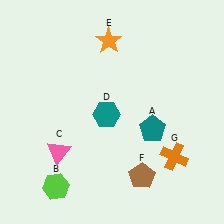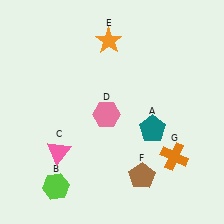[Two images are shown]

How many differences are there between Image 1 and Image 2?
There is 1 difference between the two images.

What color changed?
The hexagon (D) changed from teal in Image 1 to pink in Image 2.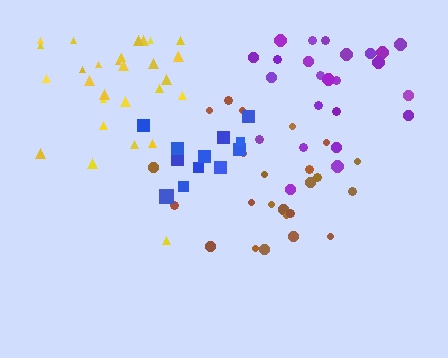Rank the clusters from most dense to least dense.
blue, yellow, brown, purple.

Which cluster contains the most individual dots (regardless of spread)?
Yellow (30).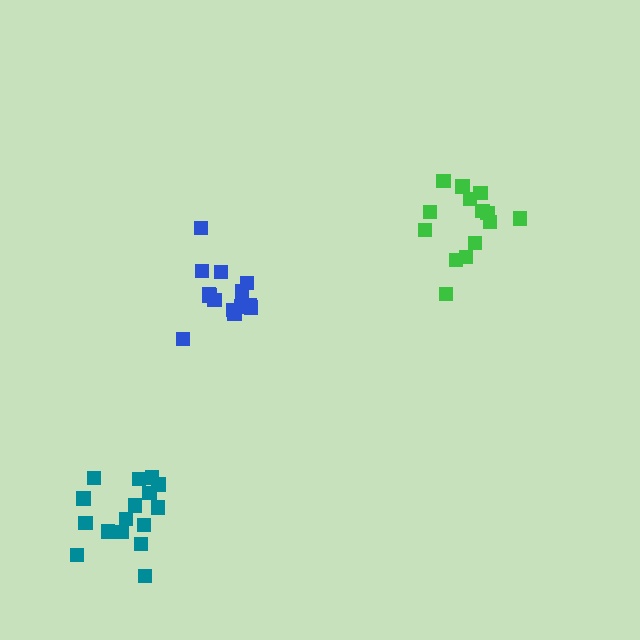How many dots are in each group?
Group 1: 15 dots, Group 2: 14 dots, Group 3: 16 dots (45 total).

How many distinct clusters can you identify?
There are 3 distinct clusters.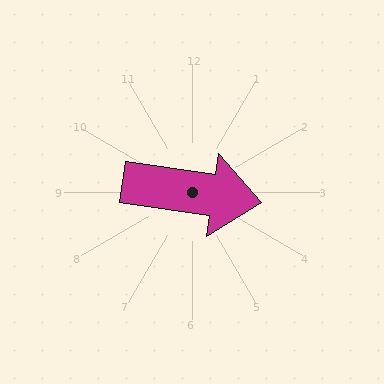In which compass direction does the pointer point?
East.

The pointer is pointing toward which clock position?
Roughly 3 o'clock.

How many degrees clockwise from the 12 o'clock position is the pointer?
Approximately 98 degrees.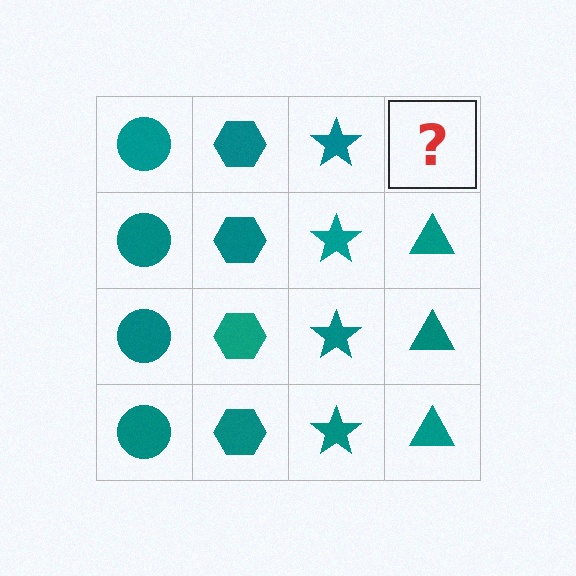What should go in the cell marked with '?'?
The missing cell should contain a teal triangle.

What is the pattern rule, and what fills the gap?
The rule is that each column has a consistent shape. The gap should be filled with a teal triangle.